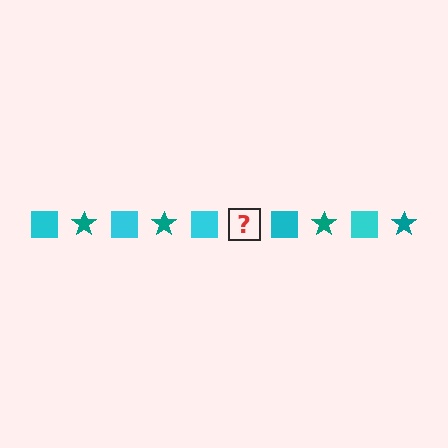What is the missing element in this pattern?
The missing element is a teal star.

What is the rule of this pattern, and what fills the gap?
The rule is that the pattern alternates between cyan square and teal star. The gap should be filled with a teal star.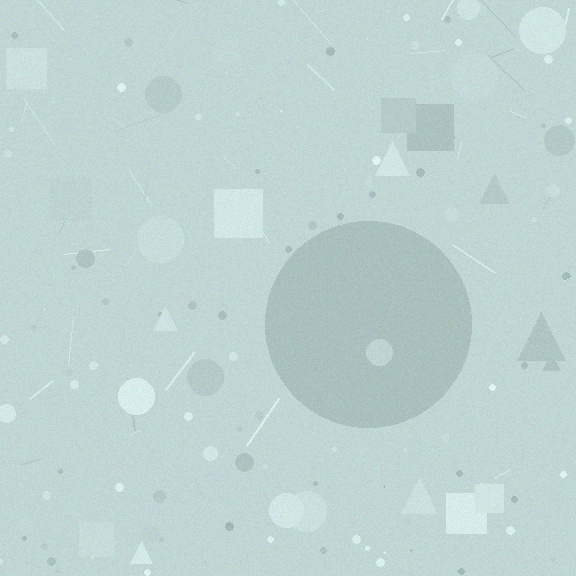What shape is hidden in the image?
A circle is hidden in the image.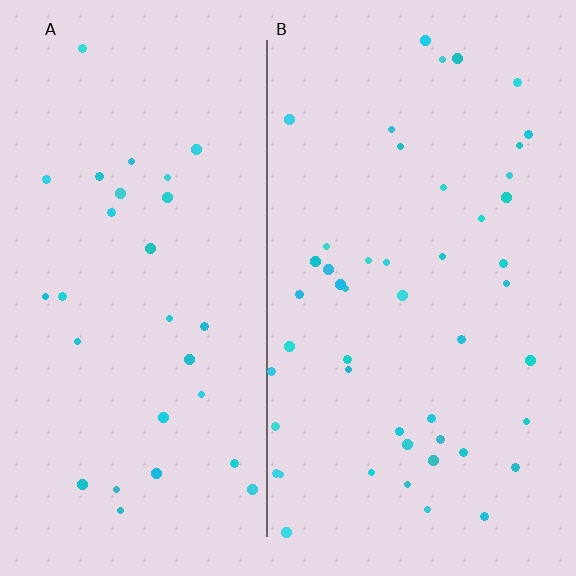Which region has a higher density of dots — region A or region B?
B (the right).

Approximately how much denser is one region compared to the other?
Approximately 1.6× — region B over region A.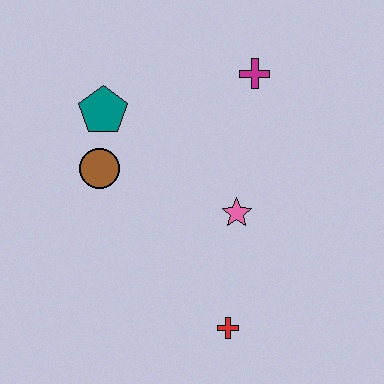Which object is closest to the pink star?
The red cross is closest to the pink star.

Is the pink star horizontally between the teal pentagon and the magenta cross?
Yes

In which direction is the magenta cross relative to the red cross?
The magenta cross is above the red cross.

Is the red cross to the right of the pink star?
No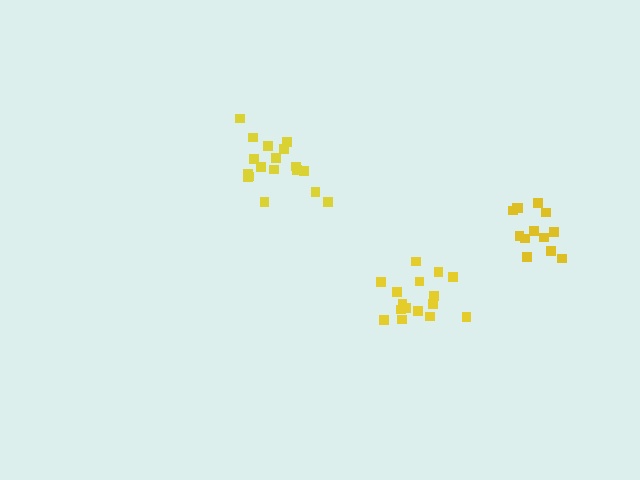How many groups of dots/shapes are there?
There are 3 groups.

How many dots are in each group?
Group 1: 18 dots, Group 2: 16 dots, Group 3: 14 dots (48 total).